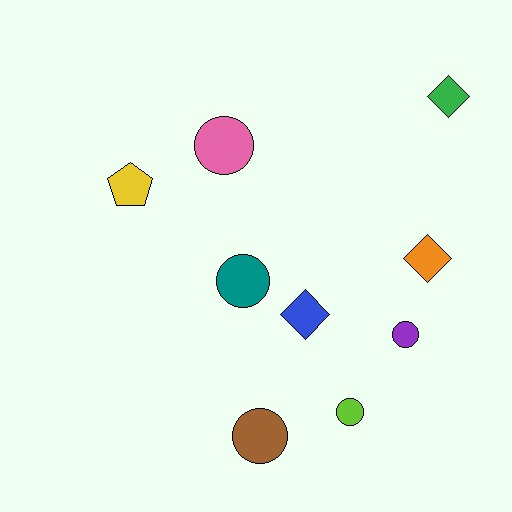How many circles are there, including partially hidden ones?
There are 5 circles.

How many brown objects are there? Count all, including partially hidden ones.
There is 1 brown object.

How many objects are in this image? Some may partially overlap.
There are 9 objects.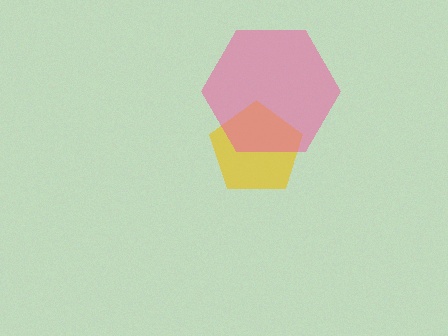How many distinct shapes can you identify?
There are 2 distinct shapes: a yellow pentagon, a pink hexagon.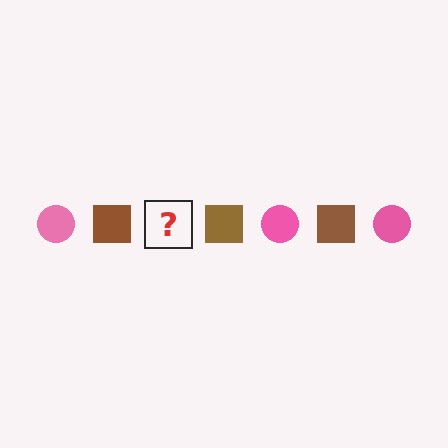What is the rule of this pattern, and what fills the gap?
The rule is that the pattern alternates between pink circle and brown square. The gap should be filled with a pink circle.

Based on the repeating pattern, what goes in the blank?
The blank should be a pink circle.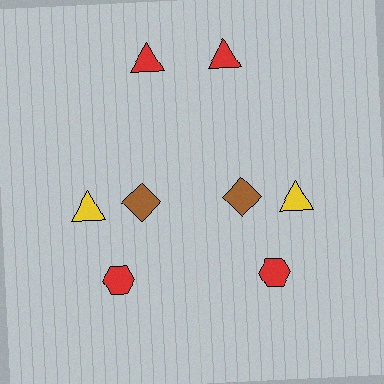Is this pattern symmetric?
Yes, this pattern has bilateral (reflection) symmetry.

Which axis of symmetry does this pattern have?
The pattern has a vertical axis of symmetry running through the center of the image.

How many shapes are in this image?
There are 8 shapes in this image.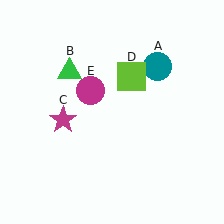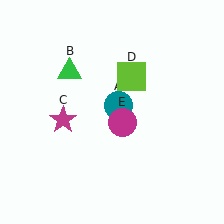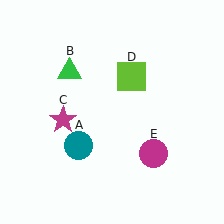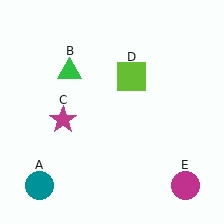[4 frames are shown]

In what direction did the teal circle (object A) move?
The teal circle (object A) moved down and to the left.